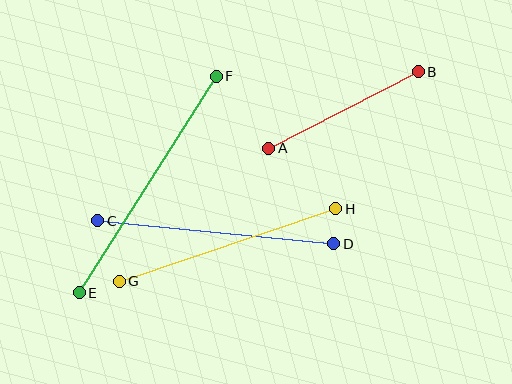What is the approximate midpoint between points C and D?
The midpoint is at approximately (216, 232) pixels.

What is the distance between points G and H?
The distance is approximately 228 pixels.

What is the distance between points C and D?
The distance is approximately 237 pixels.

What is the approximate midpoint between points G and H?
The midpoint is at approximately (228, 245) pixels.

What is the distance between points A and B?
The distance is approximately 168 pixels.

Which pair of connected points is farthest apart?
Points E and F are farthest apart.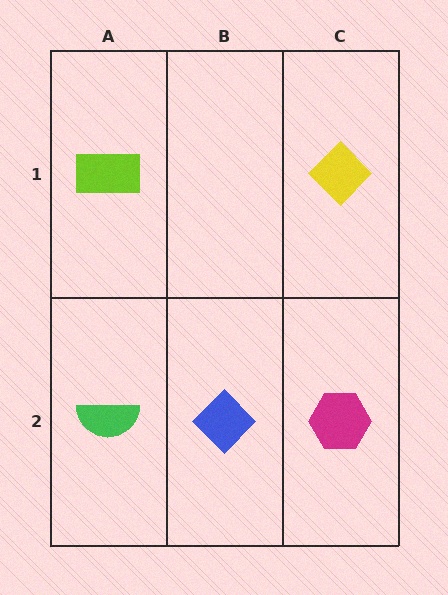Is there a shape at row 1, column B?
No, that cell is empty.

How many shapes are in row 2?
3 shapes.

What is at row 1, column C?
A yellow diamond.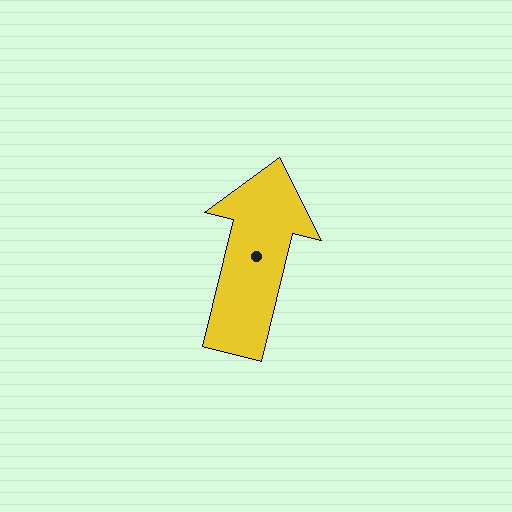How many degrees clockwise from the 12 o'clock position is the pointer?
Approximately 14 degrees.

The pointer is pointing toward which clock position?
Roughly 12 o'clock.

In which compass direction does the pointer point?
North.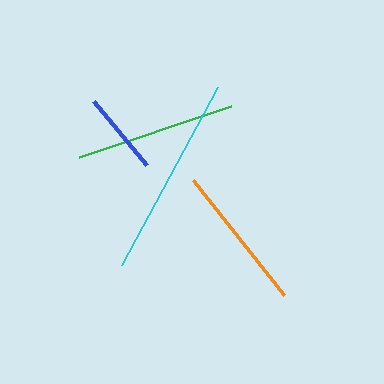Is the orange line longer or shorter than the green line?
The green line is longer than the orange line.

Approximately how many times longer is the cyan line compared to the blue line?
The cyan line is approximately 2.4 times the length of the blue line.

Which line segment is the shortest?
The blue line is the shortest at approximately 83 pixels.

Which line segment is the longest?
The cyan line is the longest at approximately 202 pixels.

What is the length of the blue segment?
The blue segment is approximately 83 pixels long.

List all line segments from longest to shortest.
From longest to shortest: cyan, green, orange, blue.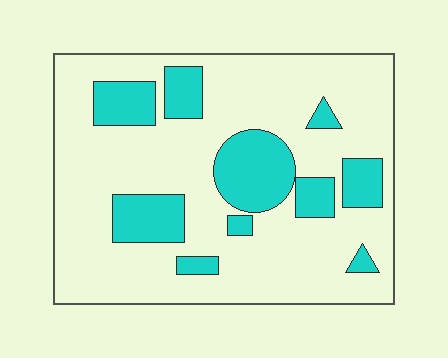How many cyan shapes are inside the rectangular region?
10.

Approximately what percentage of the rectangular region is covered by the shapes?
Approximately 25%.